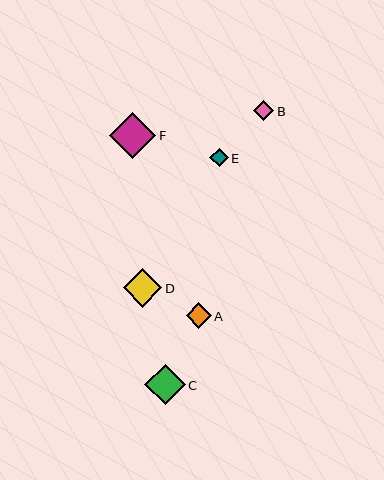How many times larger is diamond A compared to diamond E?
Diamond A is approximately 1.4 times the size of diamond E.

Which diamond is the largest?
Diamond F is the largest with a size of approximately 46 pixels.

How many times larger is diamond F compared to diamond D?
Diamond F is approximately 1.2 times the size of diamond D.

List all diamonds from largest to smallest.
From largest to smallest: F, C, D, A, B, E.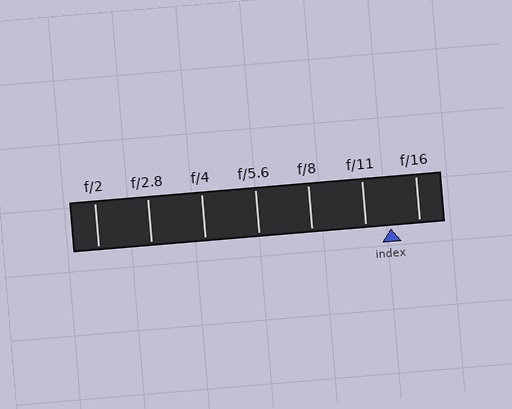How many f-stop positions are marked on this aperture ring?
There are 7 f-stop positions marked.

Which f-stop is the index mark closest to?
The index mark is closest to f/11.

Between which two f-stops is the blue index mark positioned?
The index mark is between f/11 and f/16.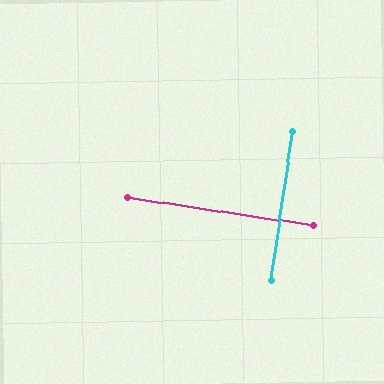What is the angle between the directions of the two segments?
Approximately 90 degrees.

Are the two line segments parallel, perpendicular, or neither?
Perpendicular — they meet at approximately 90°.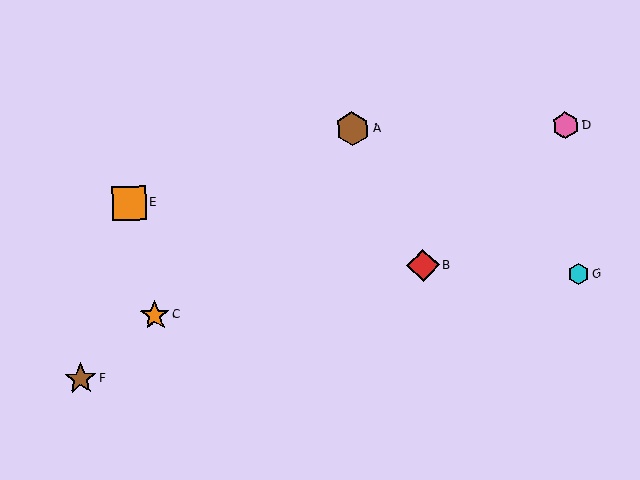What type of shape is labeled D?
Shape D is a pink hexagon.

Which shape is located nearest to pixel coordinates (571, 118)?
The pink hexagon (labeled D) at (565, 125) is nearest to that location.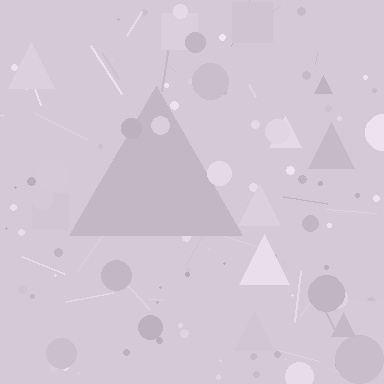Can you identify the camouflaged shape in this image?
The camouflaged shape is a triangle.